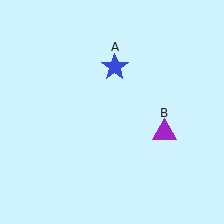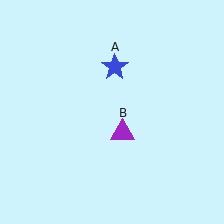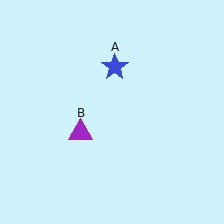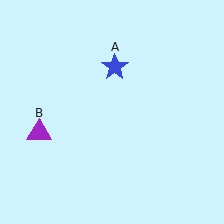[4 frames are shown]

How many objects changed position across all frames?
1 object changed position: purple triangle (object B).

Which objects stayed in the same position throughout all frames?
Blue star (object A) remained stationary.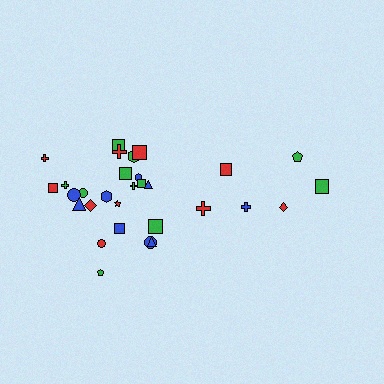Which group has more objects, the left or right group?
The left group.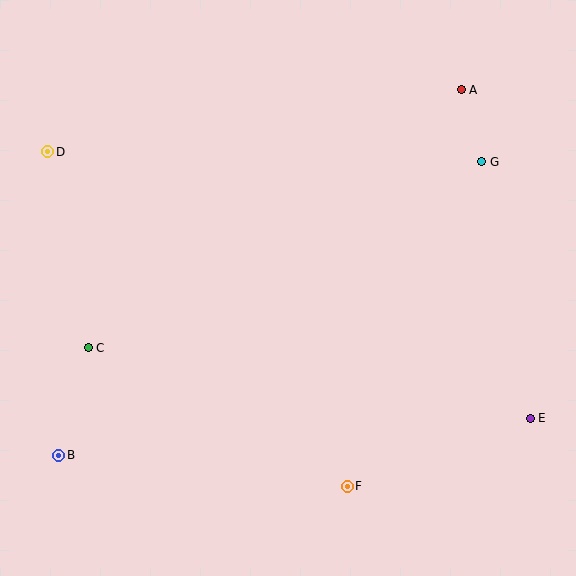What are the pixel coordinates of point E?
Point E is at (530, 418).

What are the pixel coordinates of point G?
Point G is at (482, 162).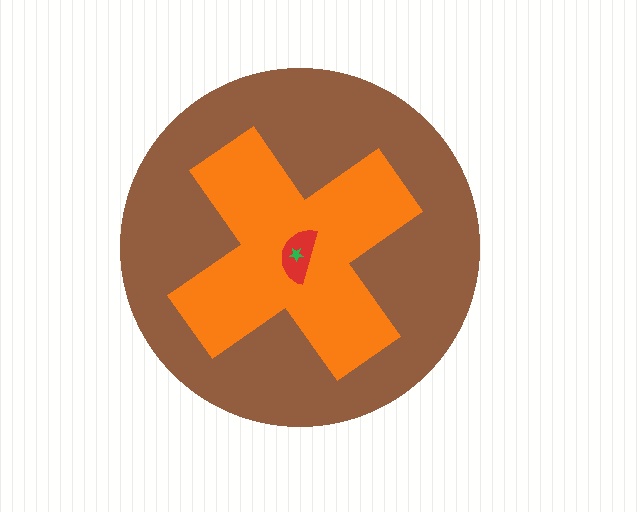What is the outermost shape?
The brown circle.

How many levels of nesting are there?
4.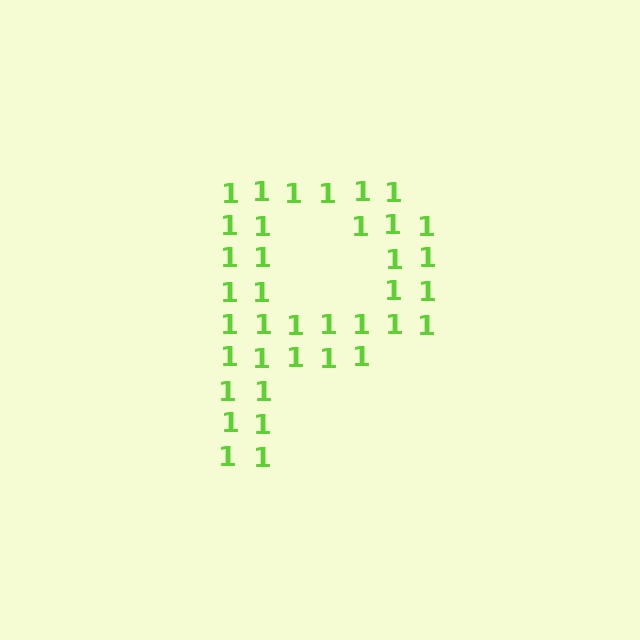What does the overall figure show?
The overall figure shows the letter P.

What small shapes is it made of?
It is made of small digit 1's.